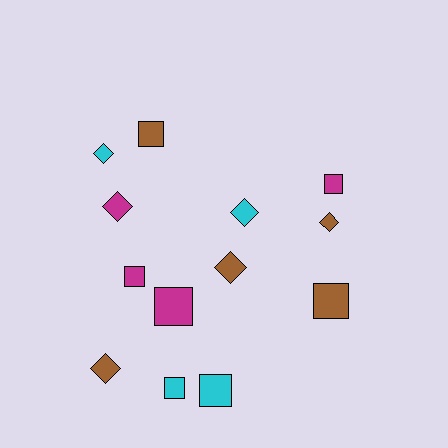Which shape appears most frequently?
Square, with 7 objects.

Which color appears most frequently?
Brown, with 5 objects.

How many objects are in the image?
There are 13 objects.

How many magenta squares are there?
There are 3 magenta squares.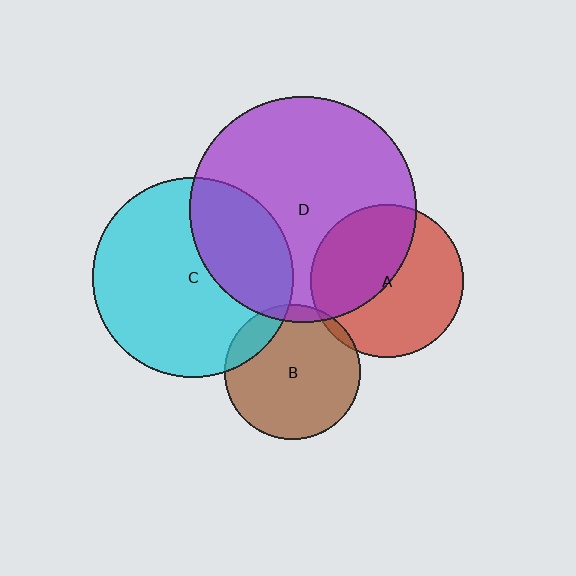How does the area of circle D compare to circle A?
Approximately 2.2 times.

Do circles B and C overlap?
Yes.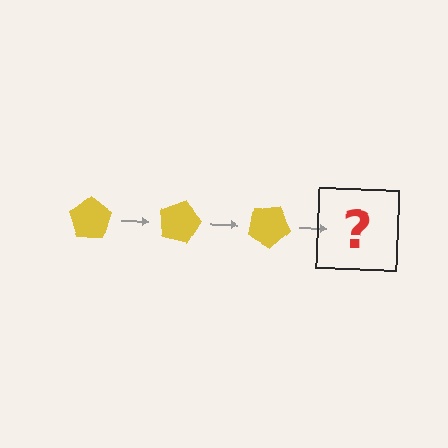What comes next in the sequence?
The next element should be a yellow pentagon rotated 45 degrees.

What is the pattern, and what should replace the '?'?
The pattern is that the pentagon rotates 15 degrees each step. The '?' should be a yellow pentagon rotated 45 degrees.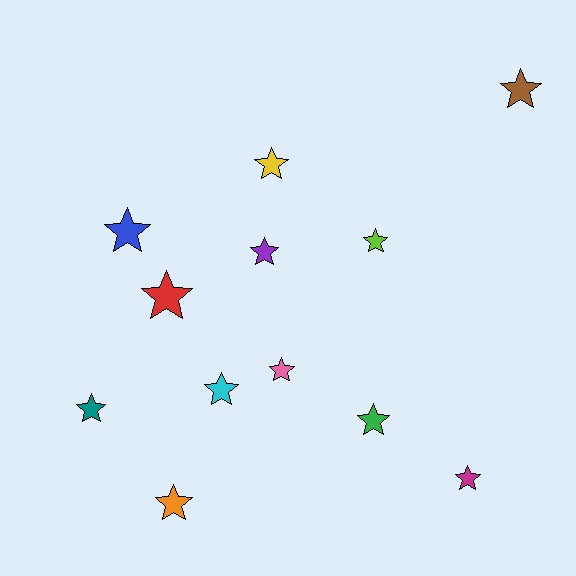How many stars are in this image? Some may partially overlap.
There are 12 stars.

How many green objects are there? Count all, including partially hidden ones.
There is 1 green object.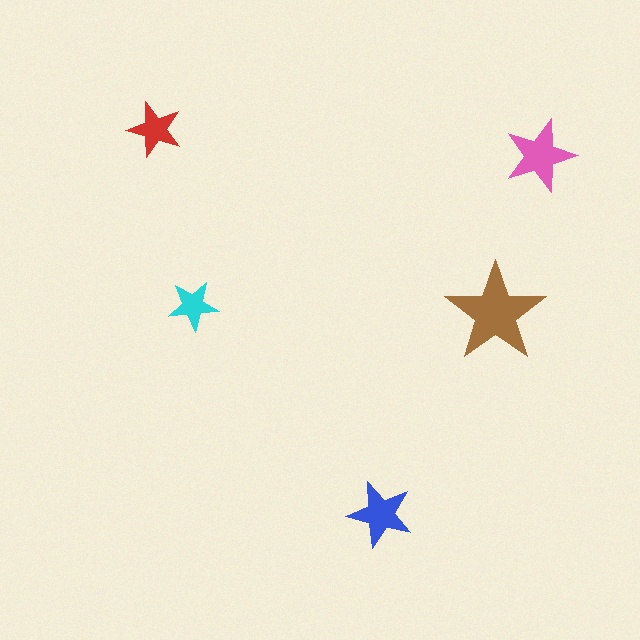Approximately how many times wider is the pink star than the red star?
About 1.5 times wider.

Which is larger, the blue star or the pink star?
The pink one.